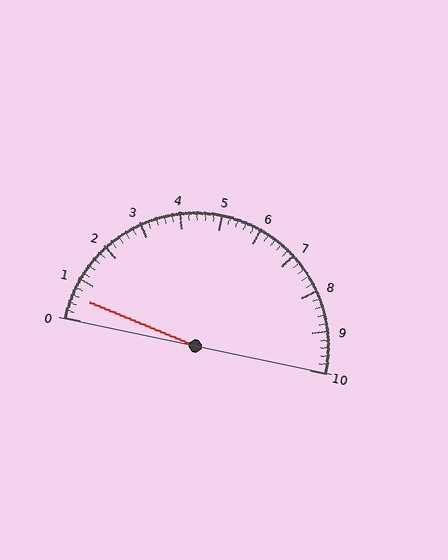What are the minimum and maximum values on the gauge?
The gauge ranges from 0 to 10.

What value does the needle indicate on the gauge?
The needle indicates approximately 0.6.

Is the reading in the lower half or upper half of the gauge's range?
The reading is in the lower half of the range (0 to 10).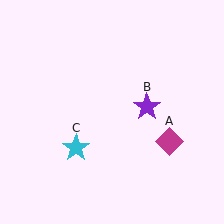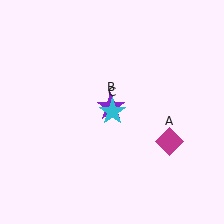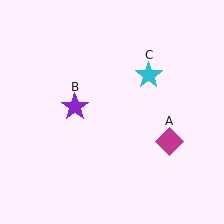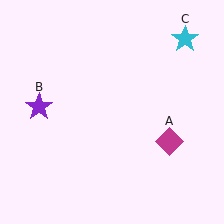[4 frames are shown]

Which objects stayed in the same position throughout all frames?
Magenta diamond (object A) remained stationary.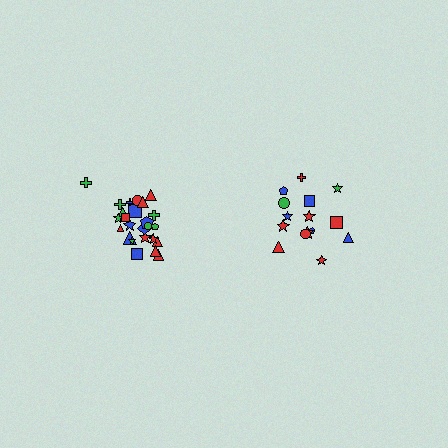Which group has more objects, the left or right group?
The left group.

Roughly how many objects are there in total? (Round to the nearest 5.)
Roughly 40 objects in total.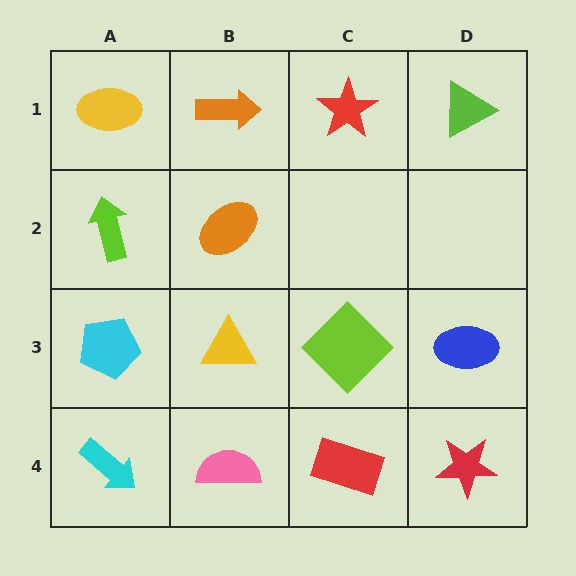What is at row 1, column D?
A lime triangle.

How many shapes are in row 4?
4 shapes.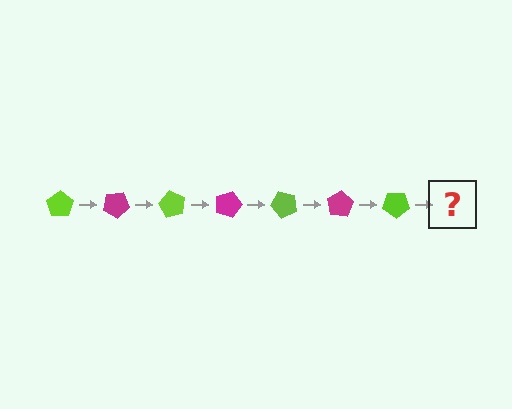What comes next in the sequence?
The next element should be a magenta pentagon, rotated 210 degrees from the start.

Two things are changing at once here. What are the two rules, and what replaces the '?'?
The two rules are that it rotates 30 degrees each step and the color cycles through lime and magenta. The '?' should be a magenta pentagon, rotated 210 degrees from the start.